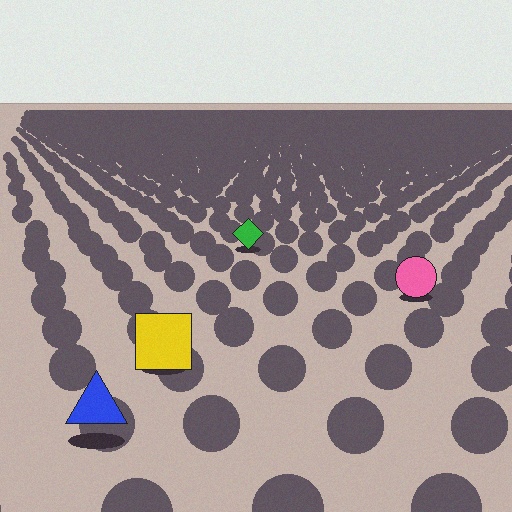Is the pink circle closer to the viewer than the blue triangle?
No. The blue triangle is closer — you can tell from the texture gradient: the ground texture is coarser near it.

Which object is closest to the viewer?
The blue triangle is closest. The texture marks near it are larger and more spread out.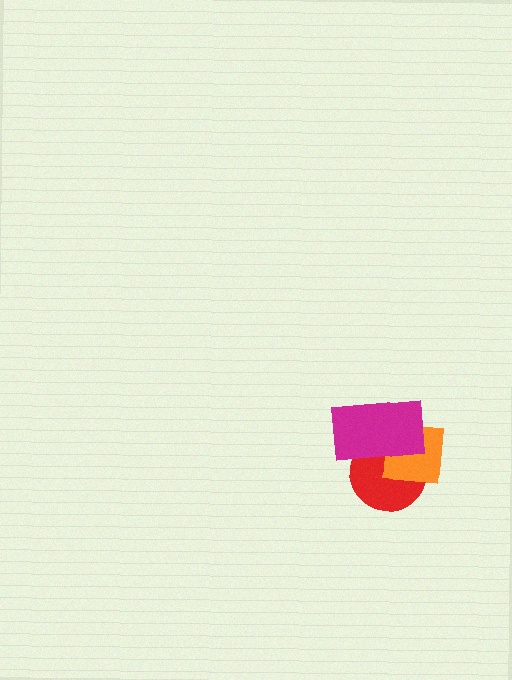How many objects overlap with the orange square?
2 objects overlap with the orange square.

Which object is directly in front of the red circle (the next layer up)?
The orange square is directly in front of the red circle.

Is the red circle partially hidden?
Yes, it is partially covered by another shape.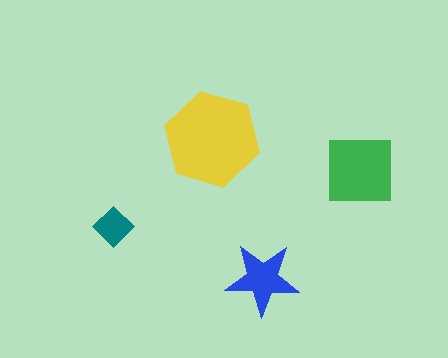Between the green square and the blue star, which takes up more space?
The green square.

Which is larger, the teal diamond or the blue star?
The blue star.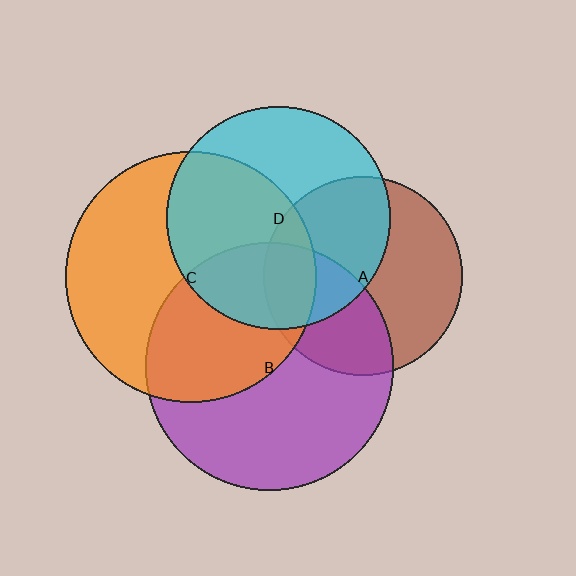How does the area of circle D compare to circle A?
Approximately 1.3 times.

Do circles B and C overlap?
Yes.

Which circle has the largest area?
Circle C (orange).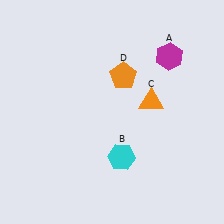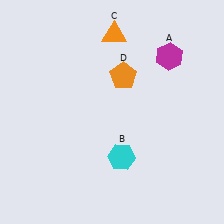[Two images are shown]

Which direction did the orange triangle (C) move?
The orange triangle (C) moved up.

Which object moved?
The orange triangle (C) moved up.